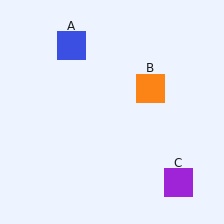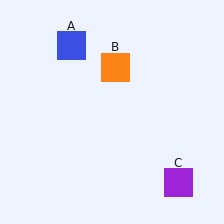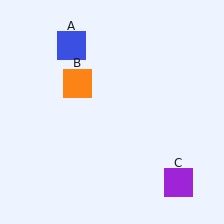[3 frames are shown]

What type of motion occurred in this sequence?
The orange square (object B) rotated counterclockwise around the center of the scene.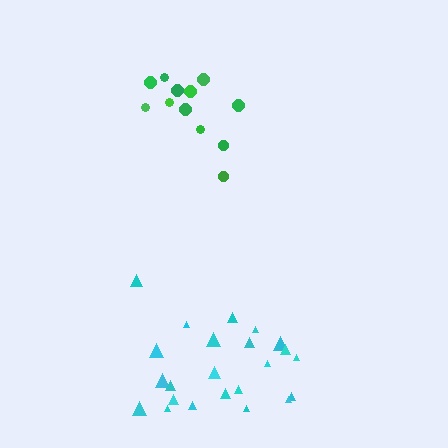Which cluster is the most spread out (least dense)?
Cyan.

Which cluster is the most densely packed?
Green.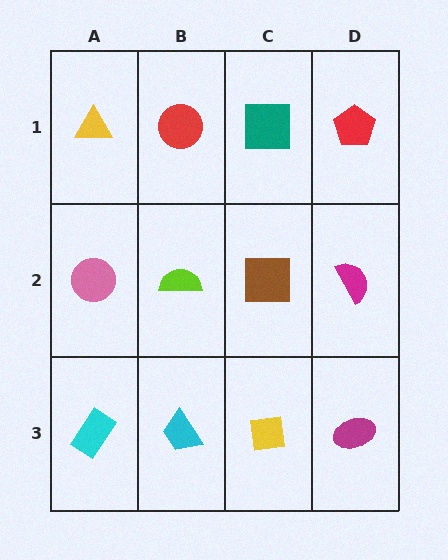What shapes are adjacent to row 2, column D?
A red pentagon (row 1, column D), a magenta ellipse (row 3, column D), a brown square (row 2, column C).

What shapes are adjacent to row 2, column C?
A teal square (row 1, column C), a yellow square (row 3, column C), a lime semicircle (row 2, column B), a magenta semicircle (row 2, column D).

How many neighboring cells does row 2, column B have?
4.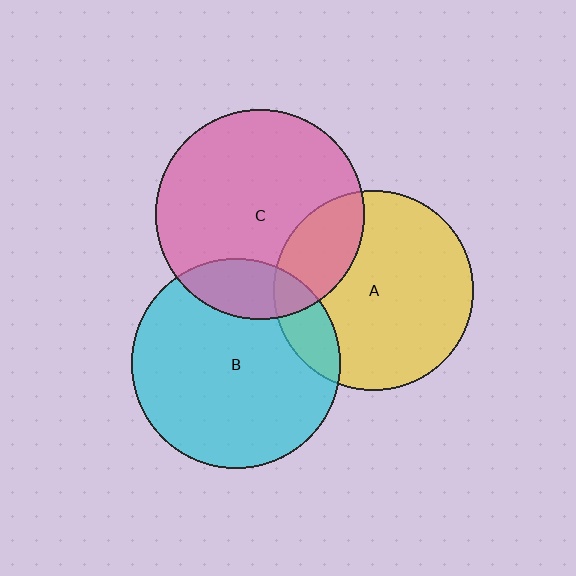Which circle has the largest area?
Circle C (pink).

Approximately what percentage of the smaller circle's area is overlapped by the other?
Approximately 15%.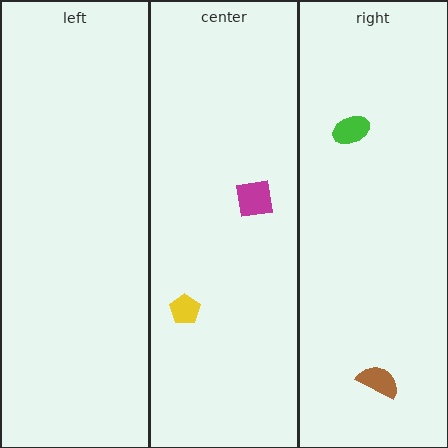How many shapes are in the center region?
2.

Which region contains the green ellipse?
The right region.